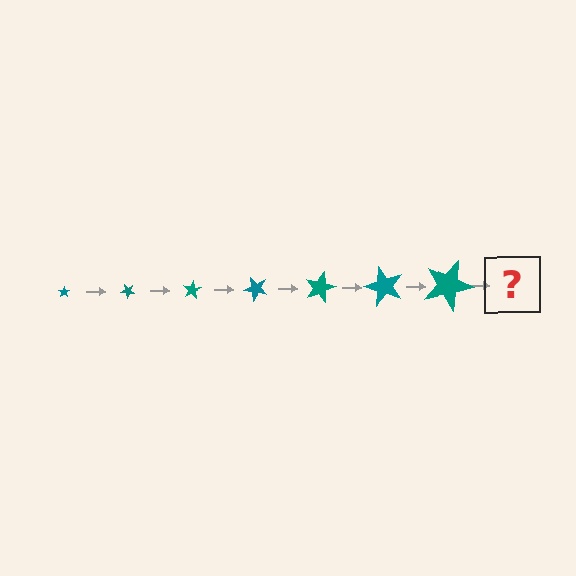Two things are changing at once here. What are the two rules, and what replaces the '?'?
The two rules are that the star grows larger each step and it rotates 40 degrees each step. The '?' should be a star, larger than the previous one and rotated 280 degrees from the start.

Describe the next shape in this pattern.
It should be a star, larger than the previous one and rotated 280 degrees from the start.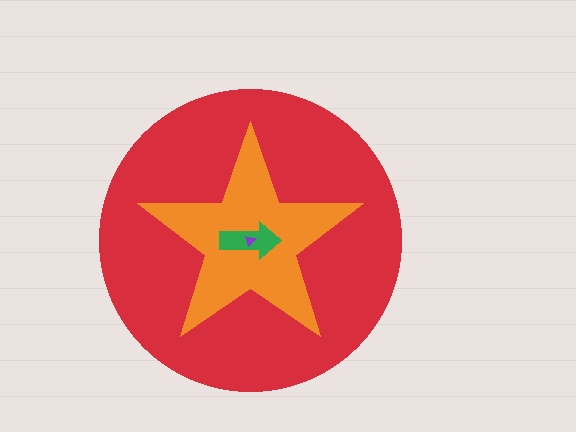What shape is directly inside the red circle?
The orange star.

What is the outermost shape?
The red circle.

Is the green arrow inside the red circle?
Yes.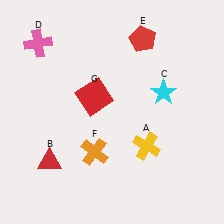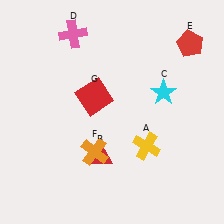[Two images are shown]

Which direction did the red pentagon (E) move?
The red pentagon (E) moved right.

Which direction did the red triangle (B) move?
The red triangle (B) moved right.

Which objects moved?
The objects that moved are: the red triangle (B), the pink cross (D), the red pentagon (E).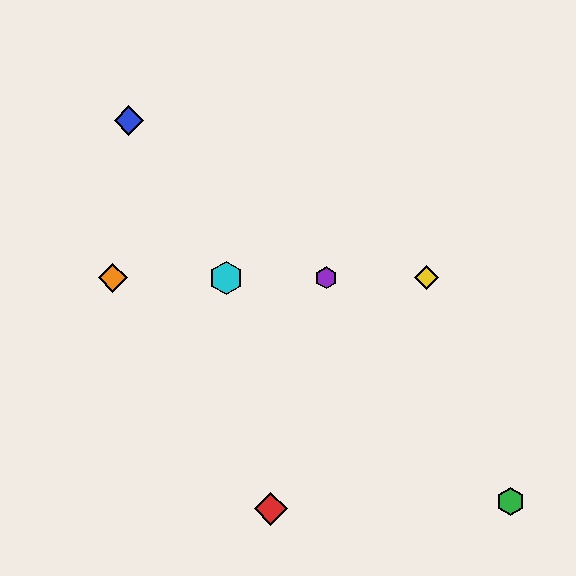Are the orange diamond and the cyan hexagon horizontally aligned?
Yes, both are at y≈278.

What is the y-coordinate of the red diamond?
The red diamond is at y≈509.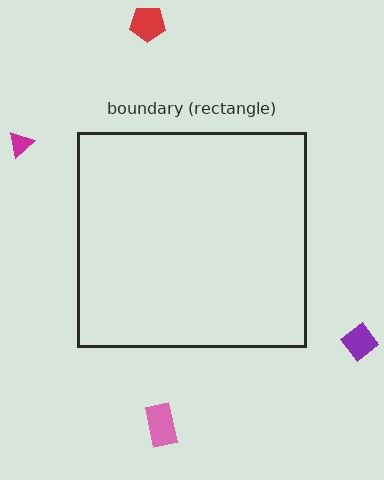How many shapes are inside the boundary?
0 inside, 4 outside.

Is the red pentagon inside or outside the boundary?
Outside.